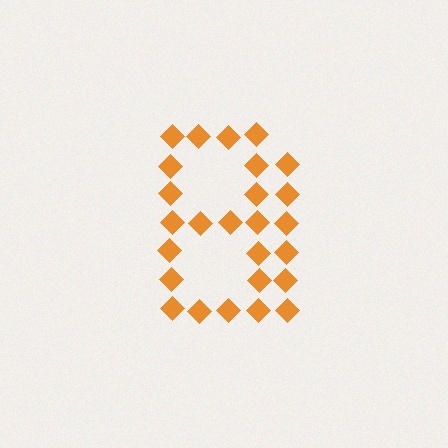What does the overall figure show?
The overall figure shows the letter B.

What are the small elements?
The small elements are diamonds.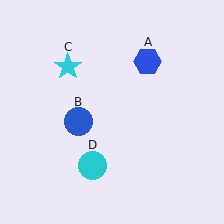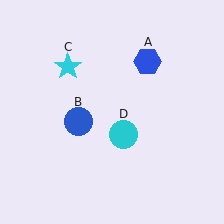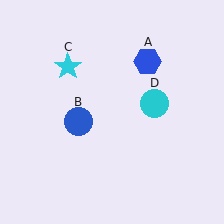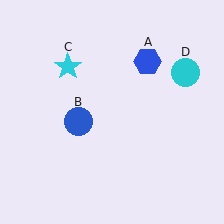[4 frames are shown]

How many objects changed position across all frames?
1 object changed position: cyan circle (object D).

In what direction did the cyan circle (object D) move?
The cyan circle (object D) moved up and to the right.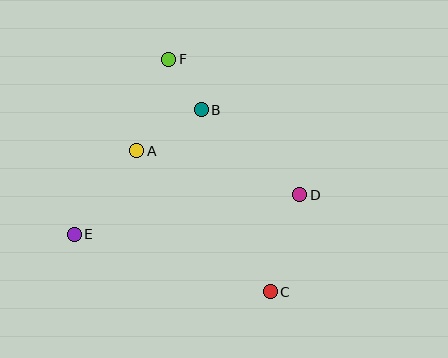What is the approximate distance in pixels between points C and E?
The distance between C and E is approximately 205 pixels.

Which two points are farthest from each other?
Points C and F are farthest from each other.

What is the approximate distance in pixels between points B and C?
The distance between B and C is approximately 195 pixels.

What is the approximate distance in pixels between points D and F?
The distance between D and F is approximately 188 pixels.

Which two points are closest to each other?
Points B and F are closest to each other.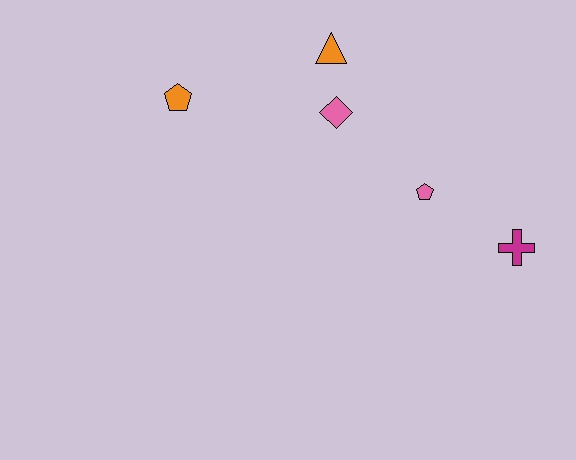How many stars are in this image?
There are no stars.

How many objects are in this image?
There are 5 objects.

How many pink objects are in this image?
There are 2 pink objects.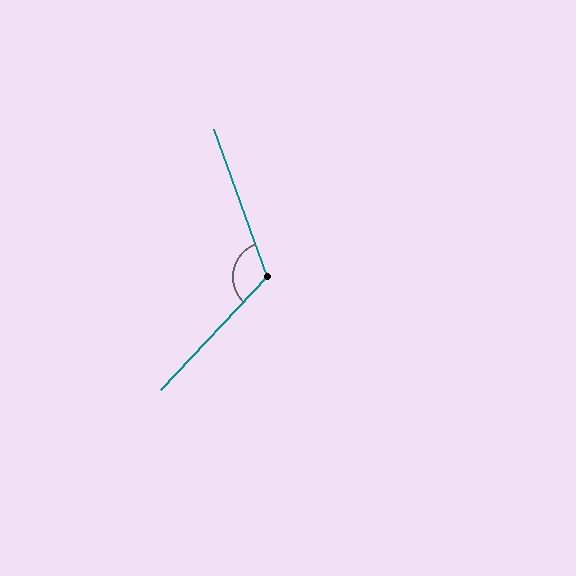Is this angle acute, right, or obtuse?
It is obtuse.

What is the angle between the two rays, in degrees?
Approximately 117 degrees.